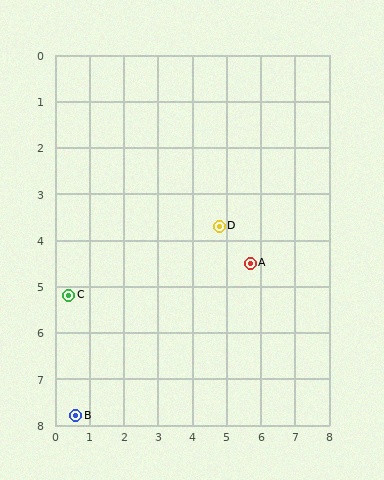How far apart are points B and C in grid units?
Points B and C are about 2.6 grid units apart.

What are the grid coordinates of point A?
Point A is at approximately (5.7, 4.5).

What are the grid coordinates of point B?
Point B is at approximately (0.6, 7.8).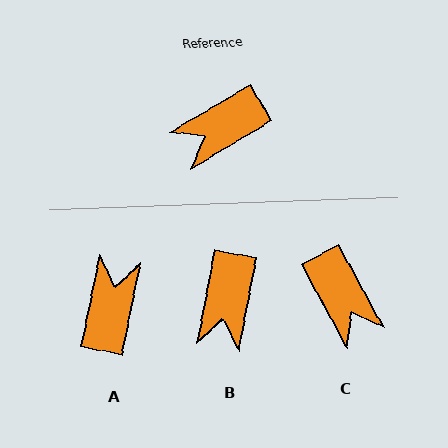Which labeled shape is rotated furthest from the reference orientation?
A, about 132 degrees away.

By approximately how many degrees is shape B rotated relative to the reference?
Approximately 49 degrees counter-clockwise.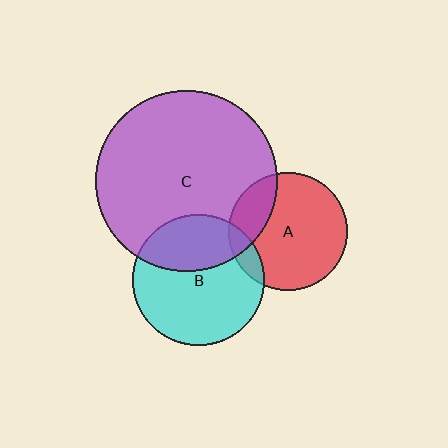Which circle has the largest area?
Circle C (purple).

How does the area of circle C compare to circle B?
Approximately 1.9 times.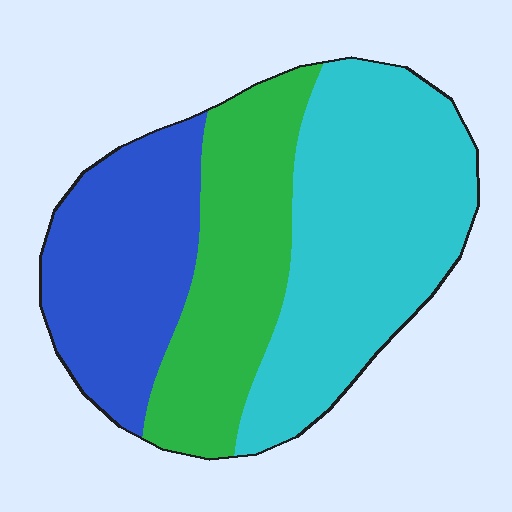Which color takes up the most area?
Cyan, at roughly 45%.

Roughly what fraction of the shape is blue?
Blue covers around 30% of the shape.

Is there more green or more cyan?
Cyan.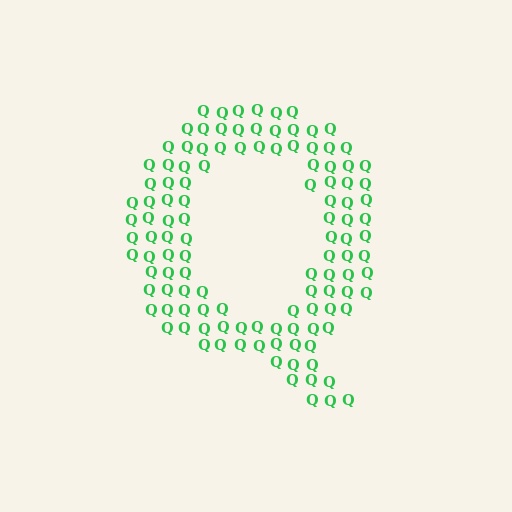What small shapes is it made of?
It is made of small letter Q's.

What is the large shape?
The large shape is the letter Q.